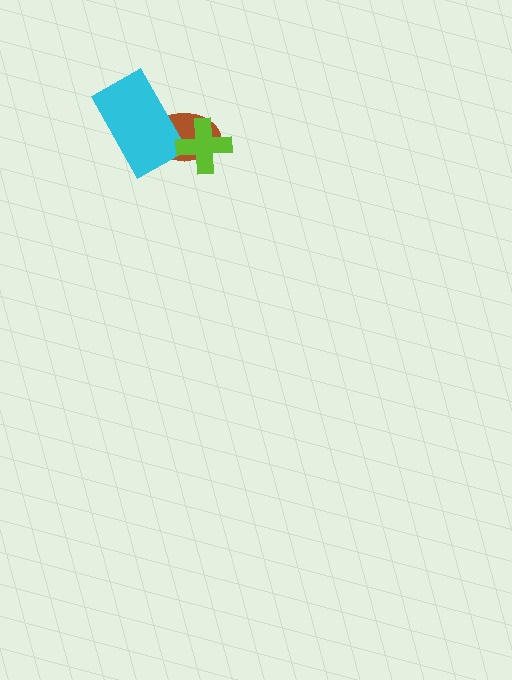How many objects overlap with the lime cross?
1 object overlaps with the lime cross.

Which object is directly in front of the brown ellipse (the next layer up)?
The cyan rectangle is directly in front of the brown ellipse.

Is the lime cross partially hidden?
No, no other shape covers it.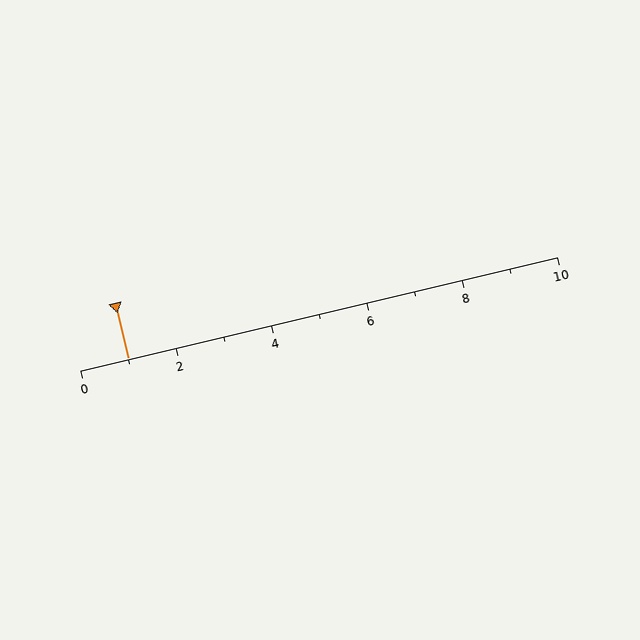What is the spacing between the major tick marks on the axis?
The major ticks are spaced 2 apart.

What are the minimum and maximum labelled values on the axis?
The axis runs from 0 to 10.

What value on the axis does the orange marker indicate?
The marker indicates approximately 1.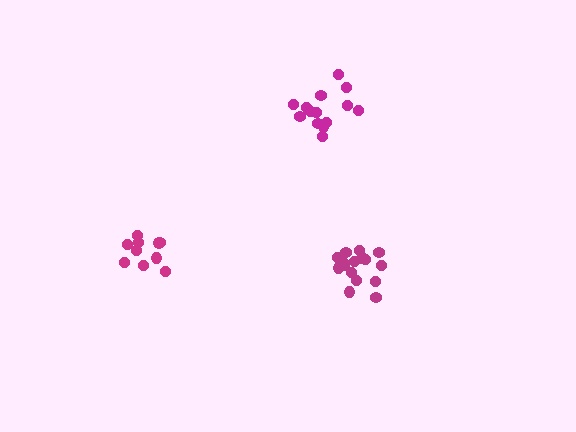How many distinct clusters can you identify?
There are 3 distinct clusters.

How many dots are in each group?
Group 1: 16 dots, Group 2: 14 dots, Group 3: 10 dots (40 total).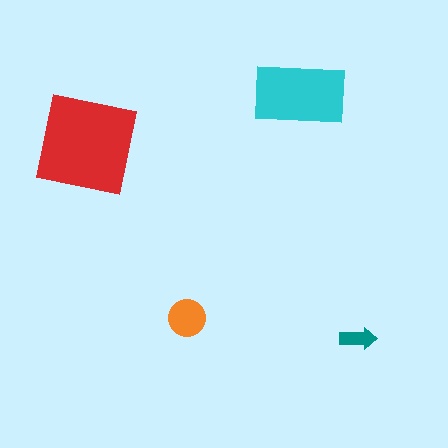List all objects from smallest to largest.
The teal arrow, the orange circle, the cyan rectangle, the red square.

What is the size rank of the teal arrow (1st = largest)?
4th.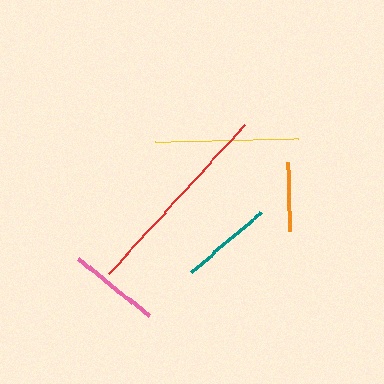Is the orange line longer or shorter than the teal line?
The teal line is longer than the orange line.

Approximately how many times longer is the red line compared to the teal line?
The red line is approximately 2.2 times the length of the teal line.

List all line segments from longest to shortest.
From longest to shortest: red, yellow, teal, pink, orange.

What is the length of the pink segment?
The pink segment is approximately 91 pixels long.